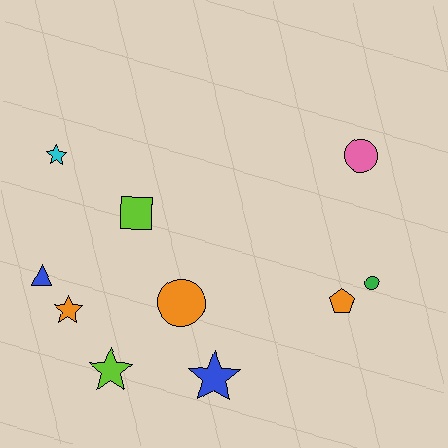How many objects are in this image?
There are 10 objects.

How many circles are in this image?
There are 3 circles.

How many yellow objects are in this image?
There are no yellow objects.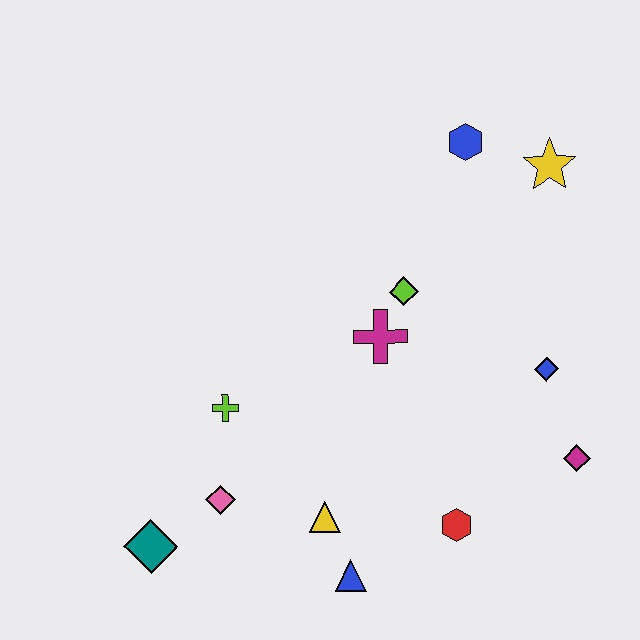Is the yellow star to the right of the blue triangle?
Yes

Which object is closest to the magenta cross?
The lime diamond is closest to the magenta cross.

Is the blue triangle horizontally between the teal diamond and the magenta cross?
Yes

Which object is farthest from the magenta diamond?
The teal diamond is farthest from the magenta diamond.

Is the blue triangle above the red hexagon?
No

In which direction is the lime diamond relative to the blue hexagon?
The lime diamond is below the blue hexagon.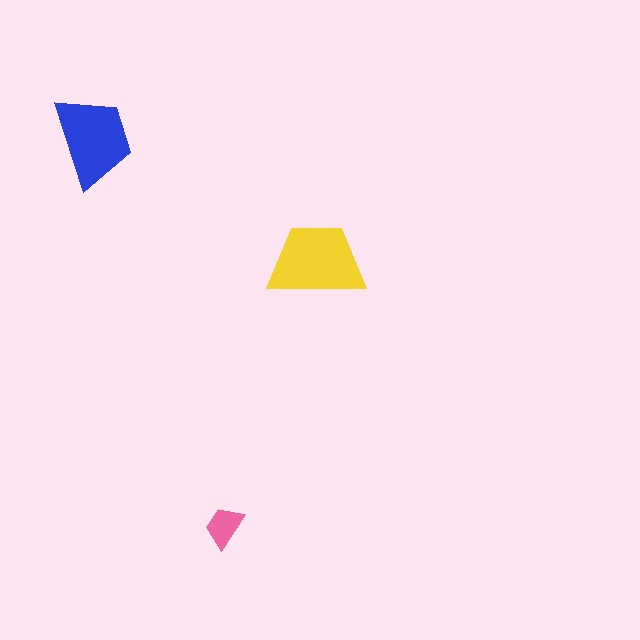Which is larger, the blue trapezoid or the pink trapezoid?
The blue one.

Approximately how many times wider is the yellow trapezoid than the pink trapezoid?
About 2.5 times wider.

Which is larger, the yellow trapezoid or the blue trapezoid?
The yellow one.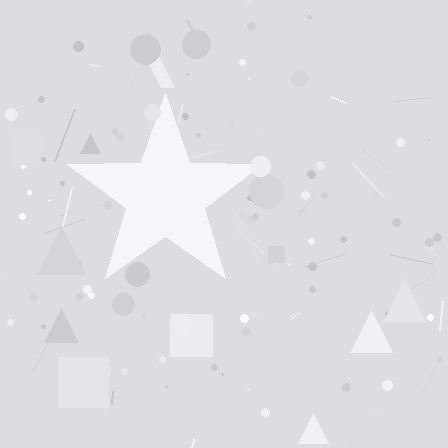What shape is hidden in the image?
A star is hidden in the image.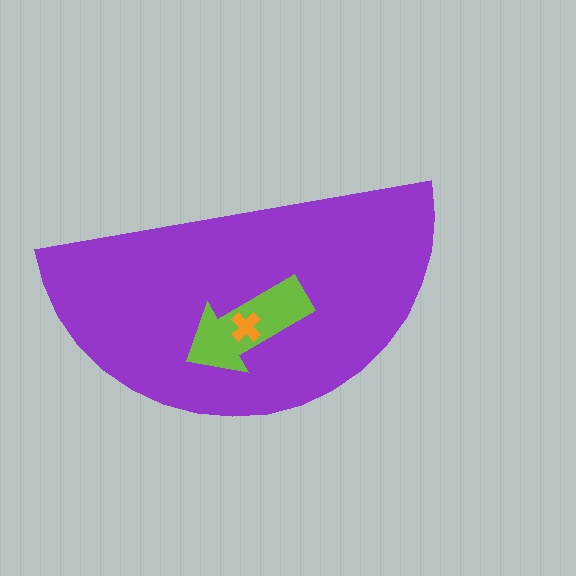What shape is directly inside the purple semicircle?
The lime arrow.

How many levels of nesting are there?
3.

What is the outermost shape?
The purple semicircle.